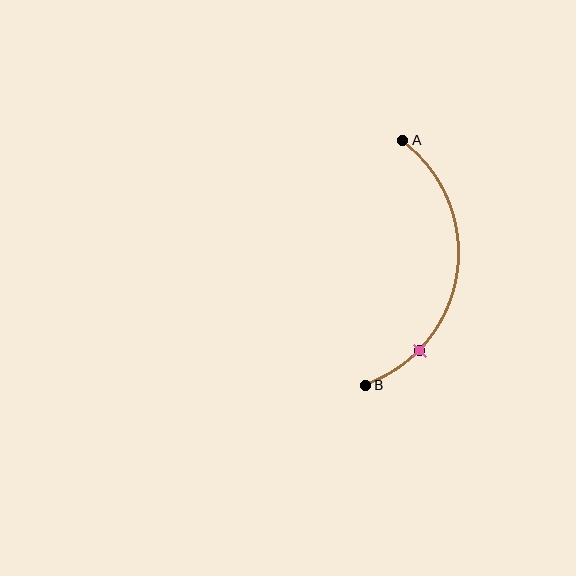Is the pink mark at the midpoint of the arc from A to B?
No. The pink mark lies on the arc but is closer to endpoint B. The arc midpoint would be at the point on the curve equidistant along the arc from both A and B.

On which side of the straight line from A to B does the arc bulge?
The arc bulges to the right of the straight line connecting A and B.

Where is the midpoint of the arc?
The arc midpoint is the point on the curve farthest from the straight line joining A and B. It sits to the right of that line.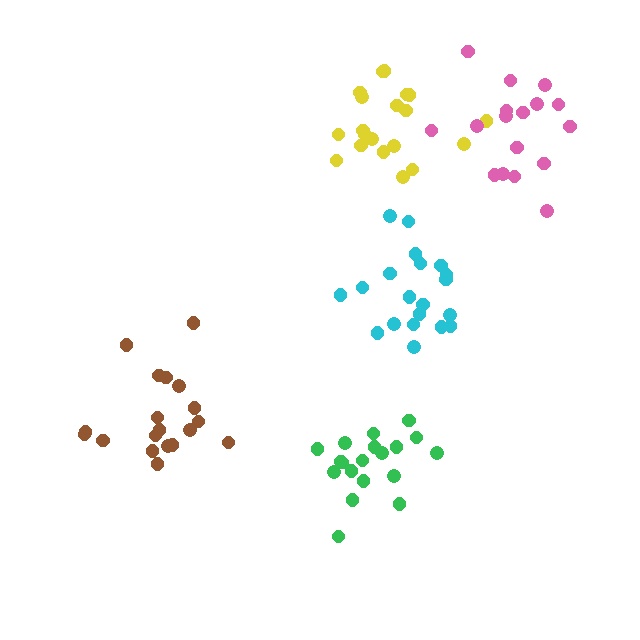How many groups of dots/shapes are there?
There are 5 groups.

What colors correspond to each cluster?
The clusters are colored: green, cyan, yellow, brown, pink.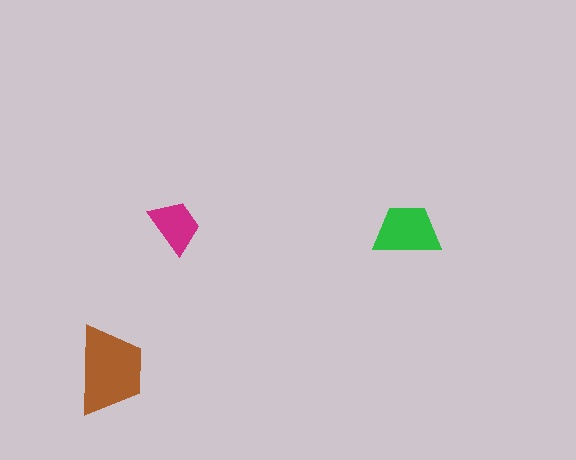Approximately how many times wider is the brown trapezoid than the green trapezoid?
About 1.5 times wider.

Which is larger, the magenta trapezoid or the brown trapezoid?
The brown one.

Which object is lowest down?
The brown trapezoid is bottommost.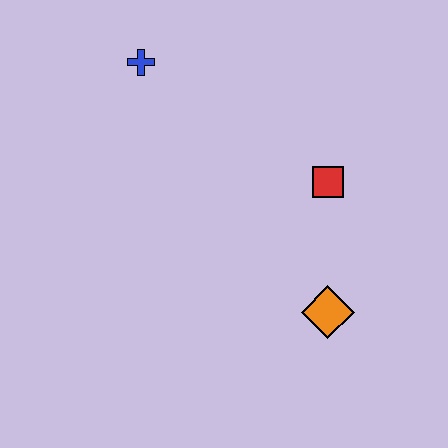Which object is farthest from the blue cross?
The orange diamond is farthest from the blue cross.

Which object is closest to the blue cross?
The red square is closest to the blue cross.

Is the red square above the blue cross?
No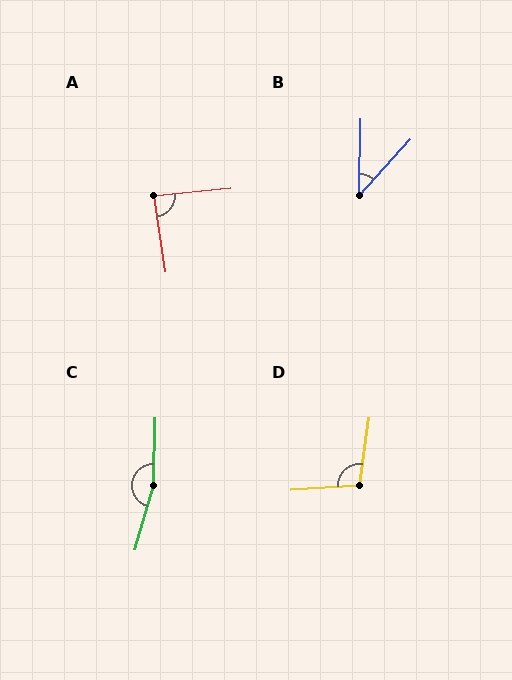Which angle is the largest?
C, at approximately 165 degrees.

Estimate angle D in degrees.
Approximately 101 degrees.